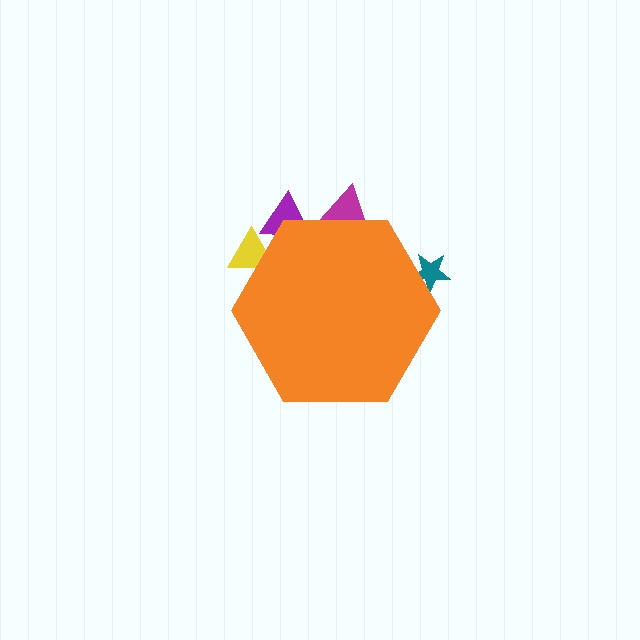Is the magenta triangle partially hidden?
Yes, the magenta triangle is partially hidden behind the orange hexagon.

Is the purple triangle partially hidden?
Yes, the purple triangle is partially hidden behind the orange hexagon.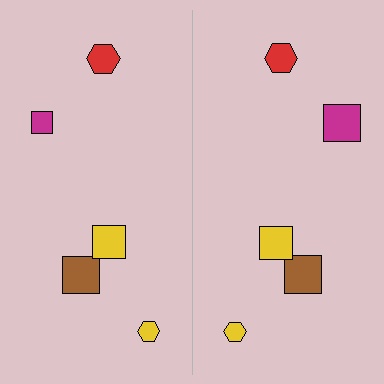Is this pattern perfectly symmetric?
No, the pattern is not perfectly symmetric. The magenta square on the right side has a different size than its mirror counterpart.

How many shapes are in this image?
There are 10 shapes in this image.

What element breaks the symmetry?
The magenta square on the right side has a different size than its mirror counterpart.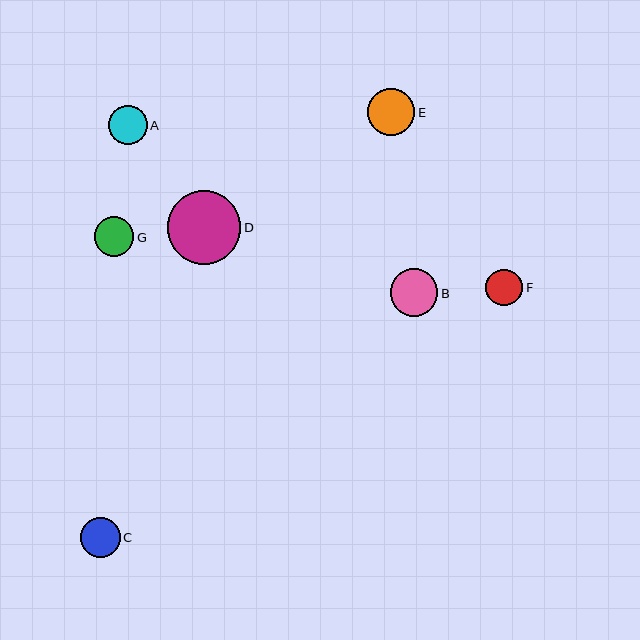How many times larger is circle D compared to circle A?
Circle D is approximately 1.9 times the size of circle A.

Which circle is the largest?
Circle D is the largest with a size of approximately 74 pixels.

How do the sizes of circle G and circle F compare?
Circle G and circle F are approximately the same size.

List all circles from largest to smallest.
From largest to smallest: D, B, E, C, G, A, F.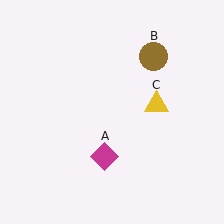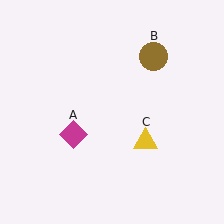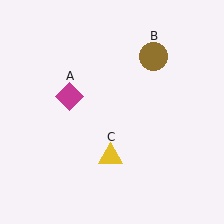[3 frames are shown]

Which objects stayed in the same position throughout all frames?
Brown circle (object B) remained stationary.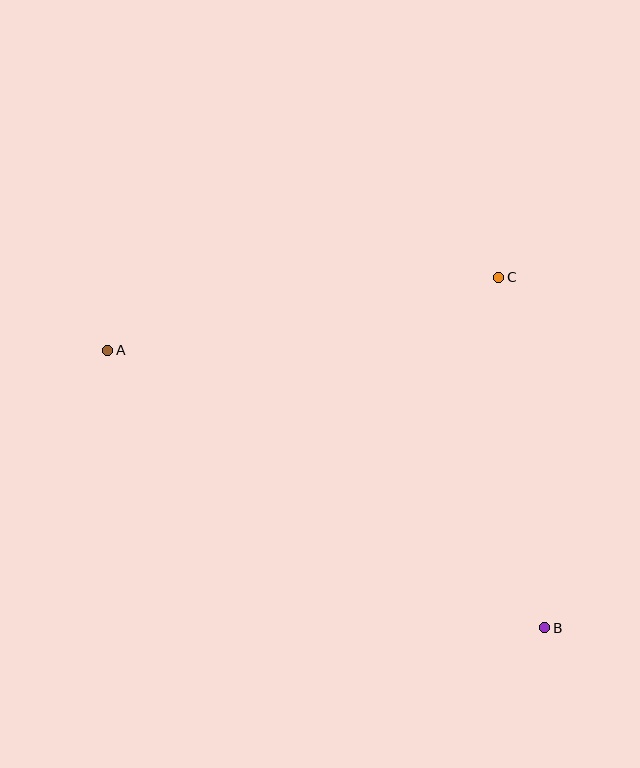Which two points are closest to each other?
Points B and C are closest to each other.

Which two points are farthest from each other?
Points A and B are farthest from each other.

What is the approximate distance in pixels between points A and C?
The distance between A and C is approximately 398 pixels.